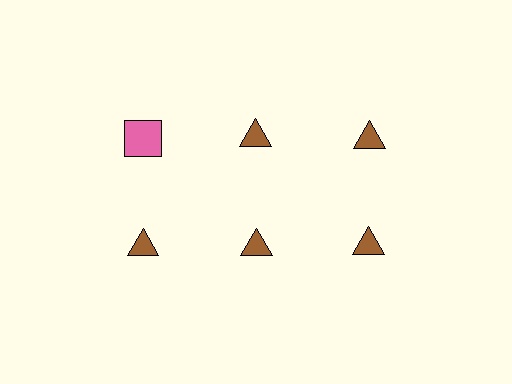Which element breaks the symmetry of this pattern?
The pink square in the top row, leftmost column breaks the symmetry. All other shapes are brown triangles.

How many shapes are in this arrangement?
There are 6 shapes arranged in a grid pattern.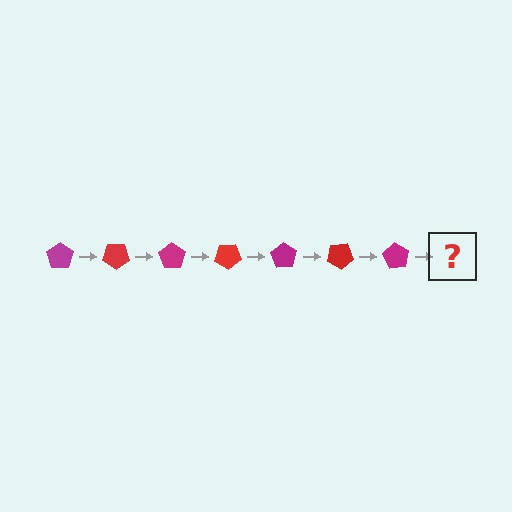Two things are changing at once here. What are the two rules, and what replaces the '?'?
The two rules are that it rotates 35 degrees each step and the color cycles through magenta and red. The '?' should be a red pentagon, rotated 245 degrees from the start.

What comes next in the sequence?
The next element should be a red pentagon, rotated 245 degrees from the start.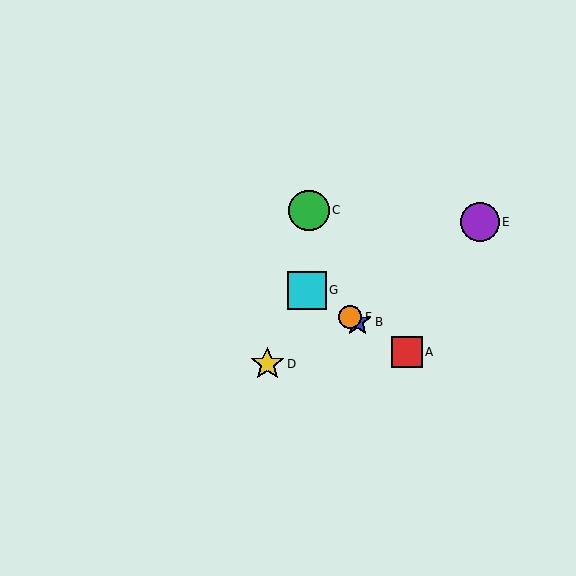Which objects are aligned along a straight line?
Objects A, B, F, G are aligned along a straight line.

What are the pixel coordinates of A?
Object A is at (407, 352).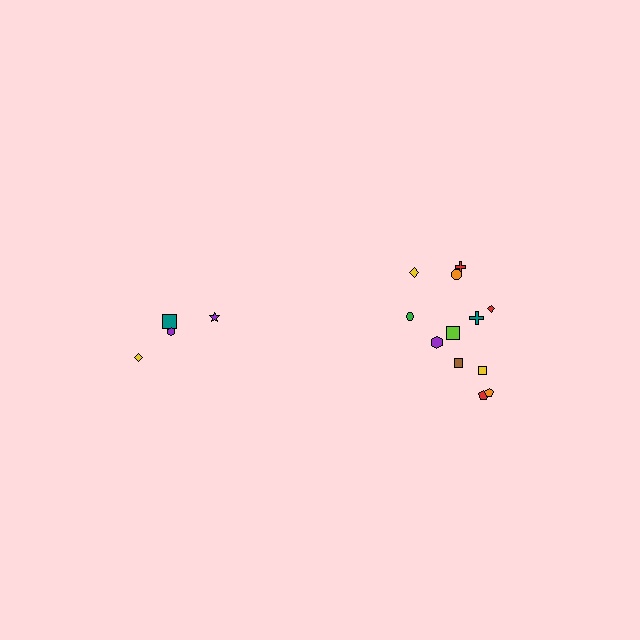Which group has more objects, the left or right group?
The right group.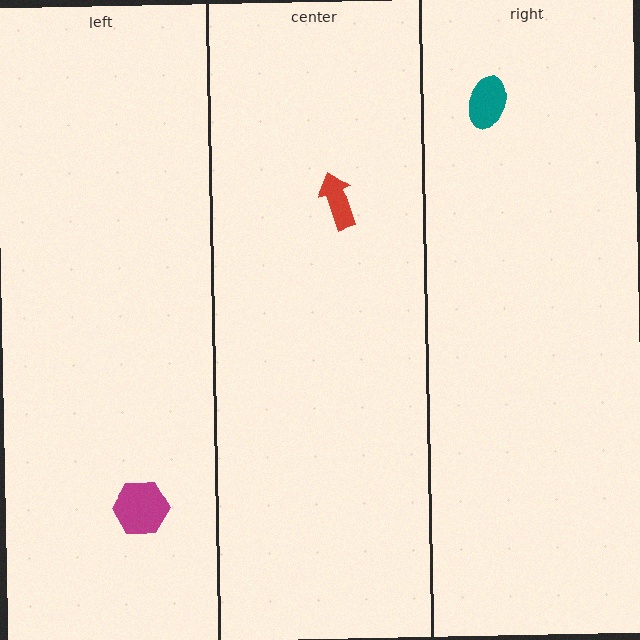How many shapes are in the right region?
1.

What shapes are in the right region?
The teal ellipse.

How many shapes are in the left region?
1.